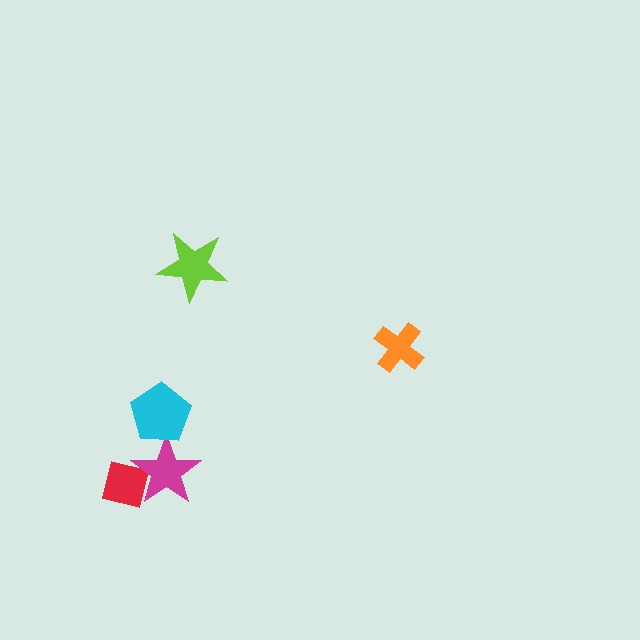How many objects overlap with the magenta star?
2 objects overlap with the magenta star.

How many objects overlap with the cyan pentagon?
1 object overlaps with the cyan pentagon.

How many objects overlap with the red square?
1 object overlaps with the red square.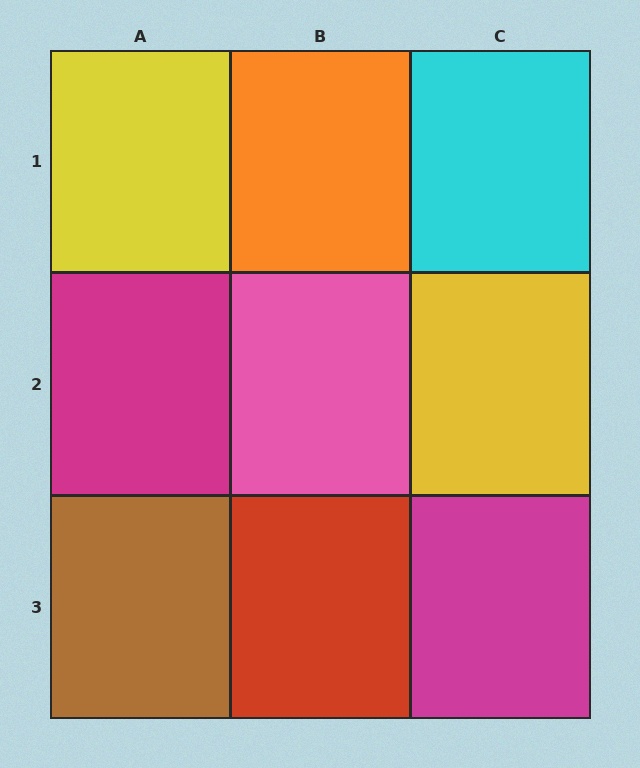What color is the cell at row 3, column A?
Brown.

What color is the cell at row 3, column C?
Magenta.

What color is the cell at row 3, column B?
Red.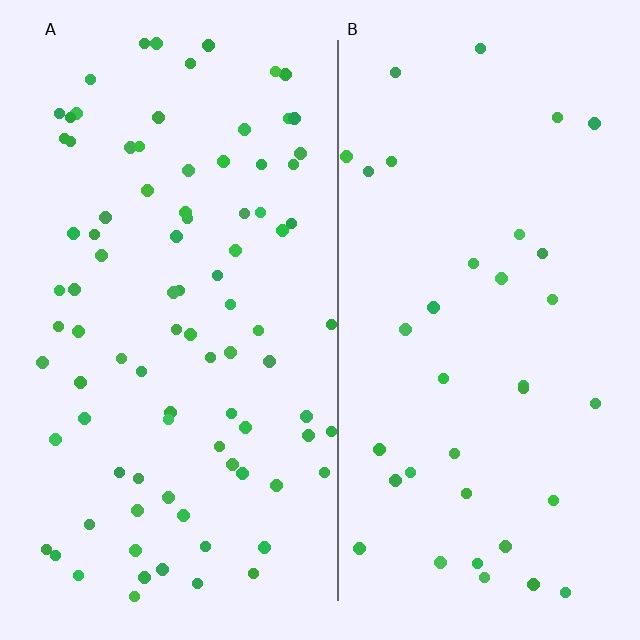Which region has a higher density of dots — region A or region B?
A (the left).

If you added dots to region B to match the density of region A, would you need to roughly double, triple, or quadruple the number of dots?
Approximately double.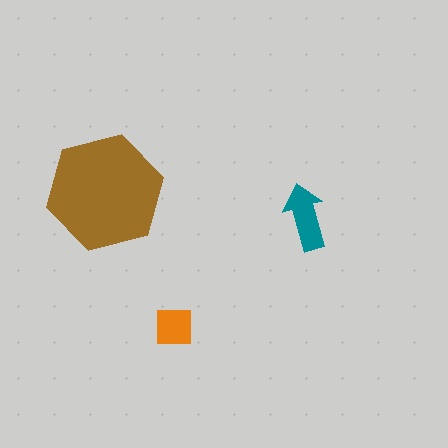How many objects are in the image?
There are 3 objects in the image.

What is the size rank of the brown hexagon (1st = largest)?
1st.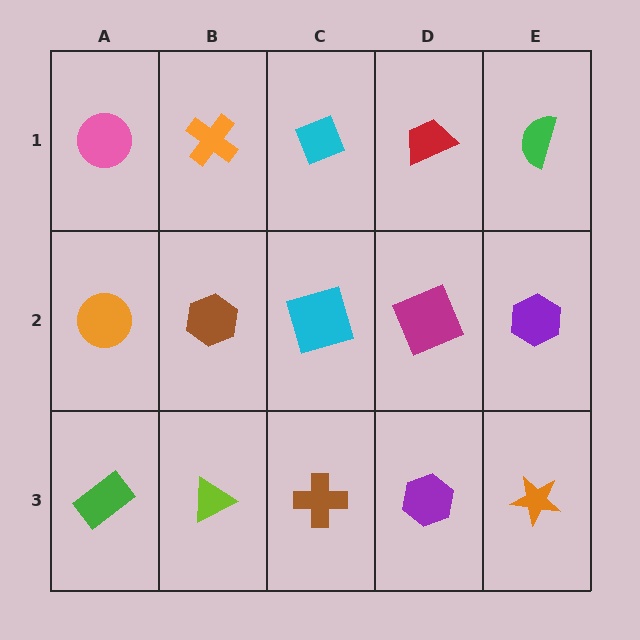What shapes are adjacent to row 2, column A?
A pink circle (row 1, column A), a green rectangle (row 3, column A), a brown hexagon (row 2, column B).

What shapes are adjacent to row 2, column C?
A cyan diamond (row 1, column C), a brown cross (row 3, column C), a brown hexagon (row 2, column B), a magenta square (row 2, column D).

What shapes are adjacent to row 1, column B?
A brown hexagon (row 2, column B), a pink circle (row 1, column A), a cyan diamond (row 1, column C).